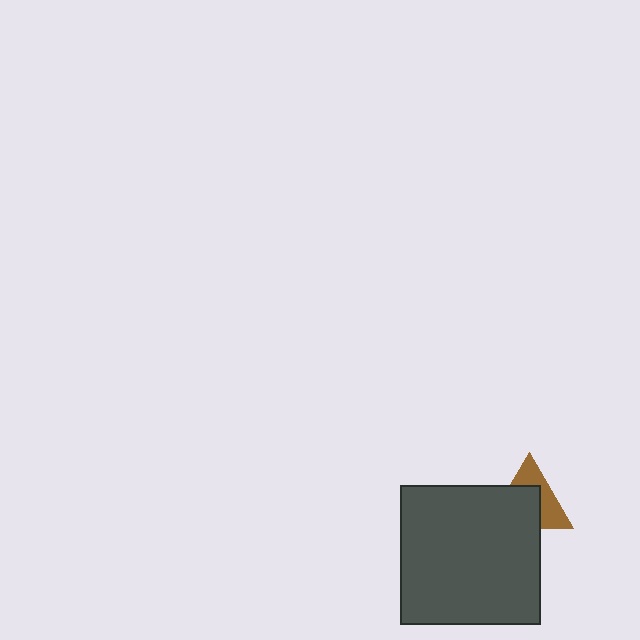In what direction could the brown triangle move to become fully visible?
The brown triangle could move toward the upper-right. That would shift it out from behind the dark gray square entirely.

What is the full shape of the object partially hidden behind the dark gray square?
The partially hidden object is a brown triangle.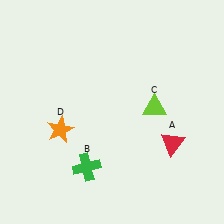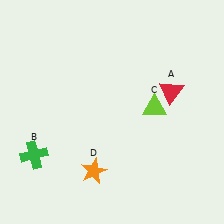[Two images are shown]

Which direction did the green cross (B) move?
The green cross (B) moved left.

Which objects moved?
The objects that moved are: the red triangle (A), the green cross (B), the orange star (D).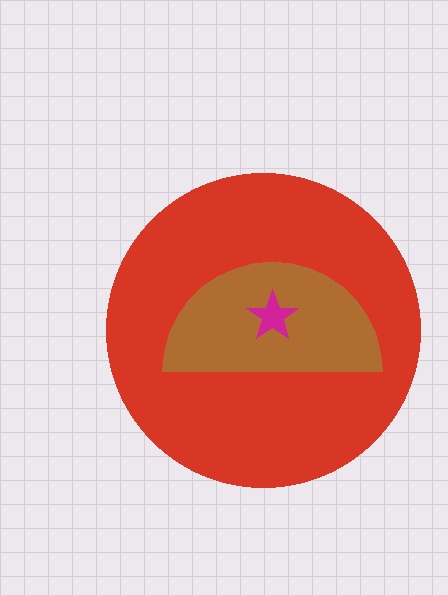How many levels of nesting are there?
3.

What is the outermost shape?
The red circle.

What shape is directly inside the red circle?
The brown semicircle.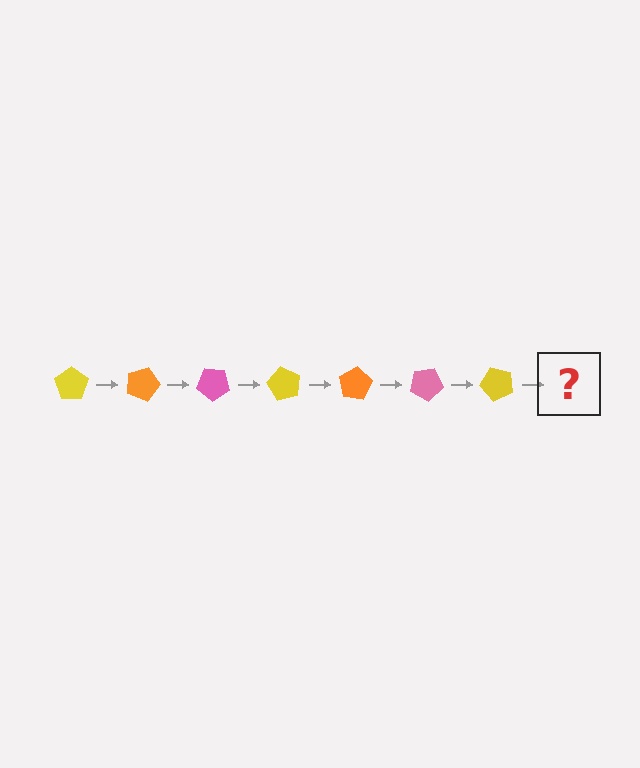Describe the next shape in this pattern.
It should be an orange pentagon, rotated 140 degrees from the start.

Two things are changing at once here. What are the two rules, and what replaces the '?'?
The two rules are that it rotates 20 degrees each step and the color cycles through yellow, orange, and pink. The '?' should be an orange pentagon, rotated 140 degrees from the start.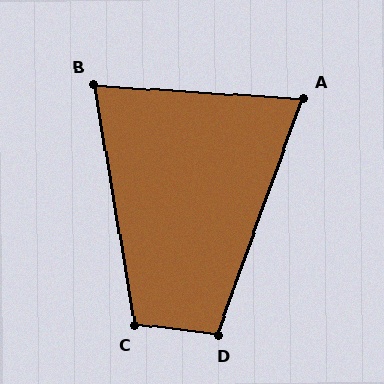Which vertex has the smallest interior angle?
A, at approximately 74 degrees.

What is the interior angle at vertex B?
Approximately 77 degrees (acute).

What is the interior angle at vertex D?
Approximately 103 degrees (obtuse).